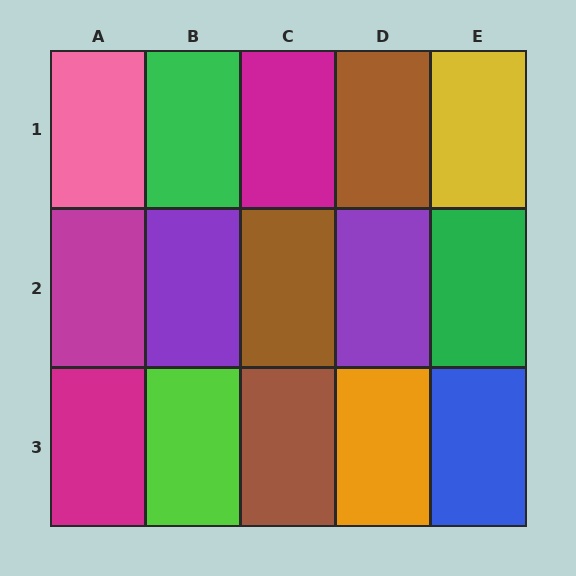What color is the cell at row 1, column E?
Yellow.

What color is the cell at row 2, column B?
Purple.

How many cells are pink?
1 cell is pink.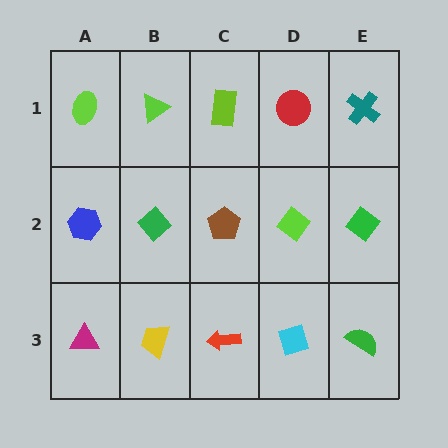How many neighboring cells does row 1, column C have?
3.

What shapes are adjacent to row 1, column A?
A blue hexagon (row 2, column A), a lime triangle (row 1, column B).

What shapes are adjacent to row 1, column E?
A green diamond (row 2, column E), a red circle (row 1, column D).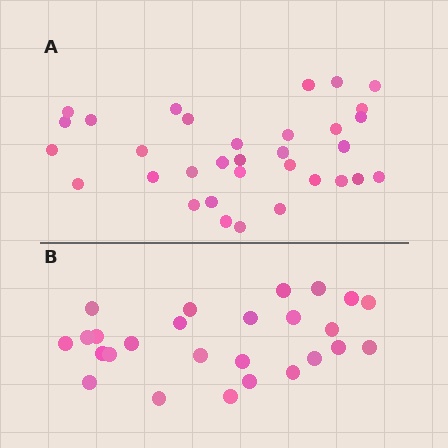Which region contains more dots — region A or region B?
Region A (the top region) has more dots.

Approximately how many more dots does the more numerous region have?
Region A has roughly 8 or so more dots than region B.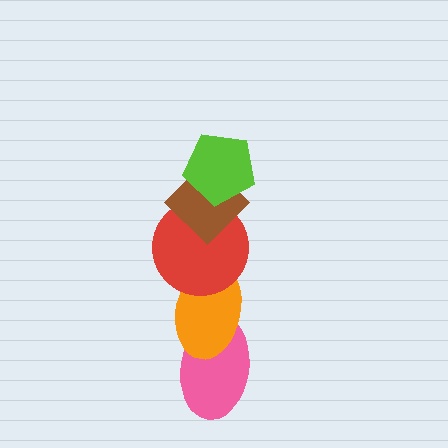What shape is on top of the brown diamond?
The lime pentagon is on top of the brown diamond.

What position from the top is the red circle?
The red circle is 3rd from the top.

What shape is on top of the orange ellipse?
The red circle is on top of the orange ellipse.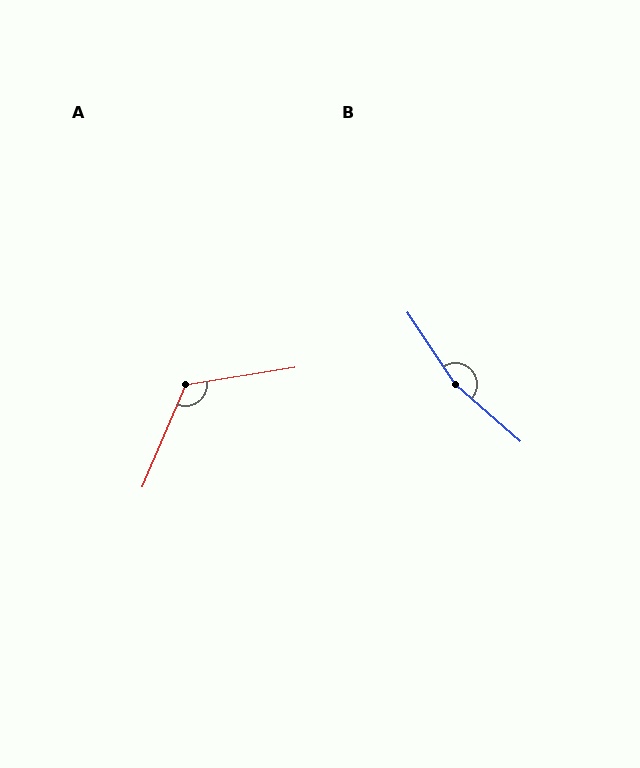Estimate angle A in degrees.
Approximately 122 degrees.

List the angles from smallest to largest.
A (122°), B (165°).